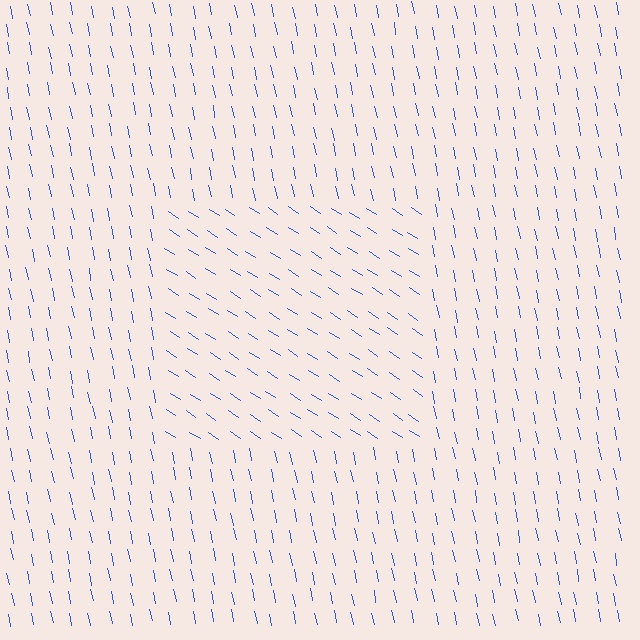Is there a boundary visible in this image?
Yes, there is a texture boundary formed by a change in line orientation.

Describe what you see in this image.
The image is filled with small blue line segments. A rectangle region in the image has lines oriented differently from the surrounding lines, creating a visible texture boundary.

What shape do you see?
I see a rectangle.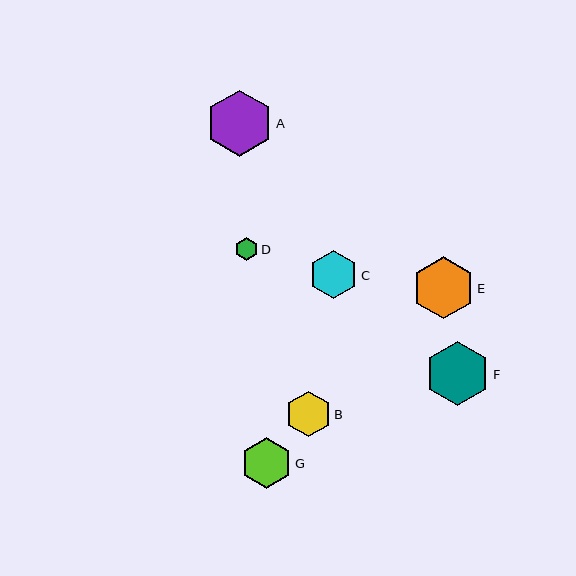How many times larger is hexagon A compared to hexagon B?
Hexagon A is approximately 1.5 times the size of hexagon B.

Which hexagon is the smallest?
Hexagon D is the smallest with a size of approximately 23 pixels.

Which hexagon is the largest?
Hexagon A is the largest with a size of approximately 66 pixels.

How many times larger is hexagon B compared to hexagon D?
Hexagon B is approximately 2.0 times the size of hexagon D.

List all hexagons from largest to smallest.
From largest to smallest: A, F, E, G, C, B, D.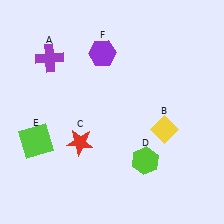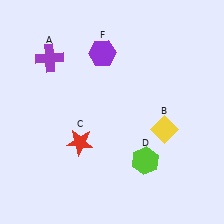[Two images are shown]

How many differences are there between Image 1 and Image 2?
There is 1 difference between the two images.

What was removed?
The lime square (E) was removed in Image 2.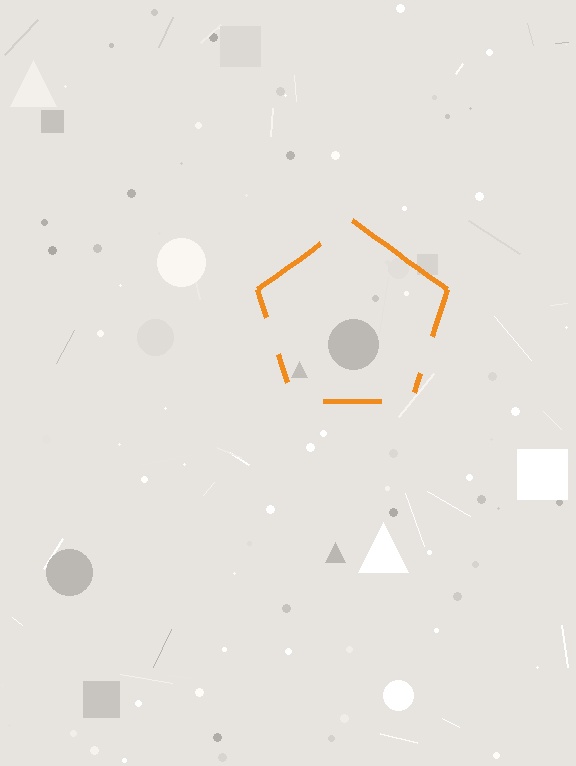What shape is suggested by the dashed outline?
The dashed outline suggests a pentagon.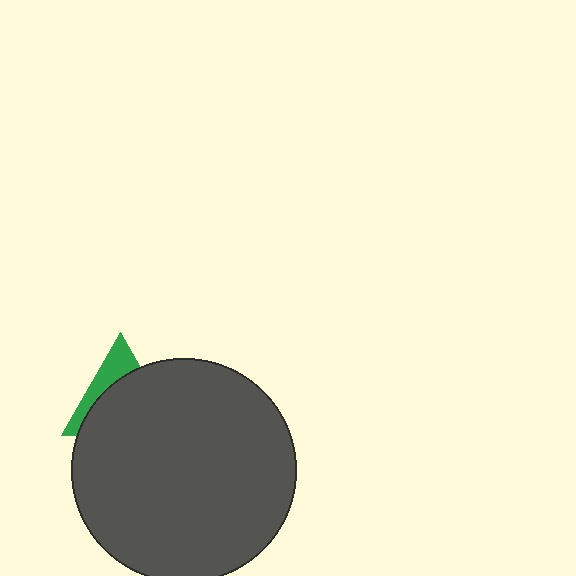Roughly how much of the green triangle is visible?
A small part of it is visible (roughly 32%).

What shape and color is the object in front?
The object in front is a dark gray circle.